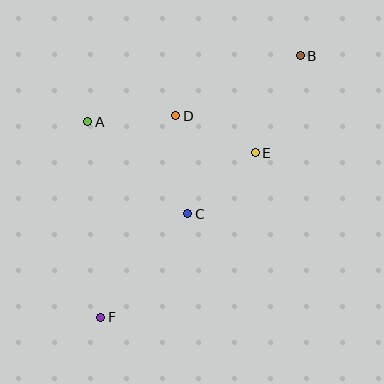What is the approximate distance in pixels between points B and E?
The distance between B and E is approximately 107 pixels.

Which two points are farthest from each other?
Points B and F are farthest from each other.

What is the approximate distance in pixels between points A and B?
The distance between A and B is approximately 223 pixels.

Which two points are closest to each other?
Points D and E are closest to each other.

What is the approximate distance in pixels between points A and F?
The distance between A and F is approximately 196 pixels.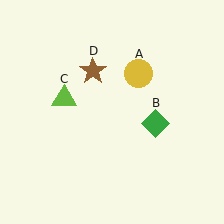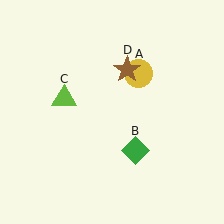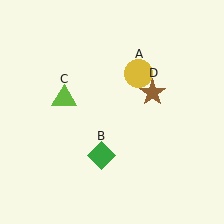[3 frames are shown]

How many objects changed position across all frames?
2 objects changed position: green diamond (object B), brown star (object D).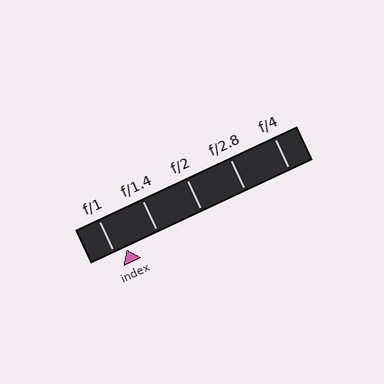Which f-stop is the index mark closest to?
The index mark is closest to f/1.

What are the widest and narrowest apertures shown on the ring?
The widest aperture shown is f/1 and the narrowest is f/4.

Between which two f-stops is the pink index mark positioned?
The index mark is between f/1 and f/1.4.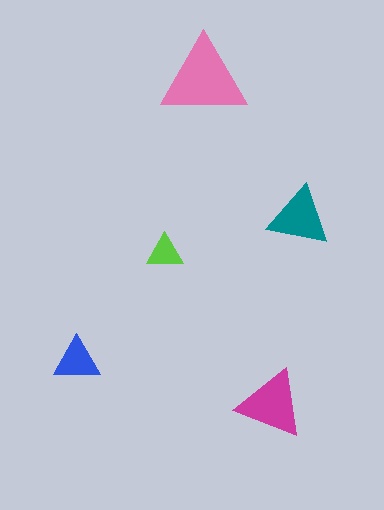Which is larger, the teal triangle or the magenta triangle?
The magenta one.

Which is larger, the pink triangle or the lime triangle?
The pink one.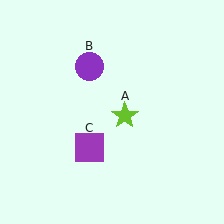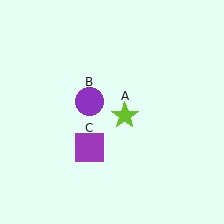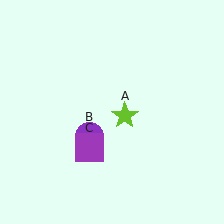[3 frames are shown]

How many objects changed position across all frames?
1 object changed position: purple circle (object B).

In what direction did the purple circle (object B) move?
The purple circle (object B) moved down.